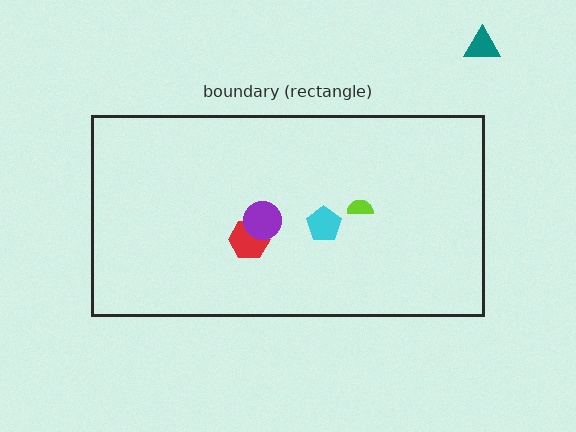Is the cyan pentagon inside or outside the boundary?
Inside.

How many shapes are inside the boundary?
4 inside, 1 outside.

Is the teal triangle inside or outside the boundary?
Outside.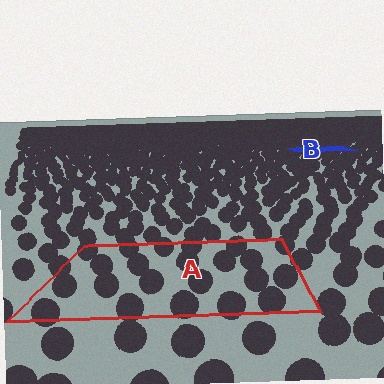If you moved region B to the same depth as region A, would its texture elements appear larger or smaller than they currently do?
They would appear larger. At a closer depth, the same texture elements are projected at a bigger on-screen size.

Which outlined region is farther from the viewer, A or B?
Region B is farther from the viewer — the texture elements inside it appear smaller and more densely packed.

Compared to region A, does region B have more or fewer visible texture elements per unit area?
Region B has more texture elements per unit area — they are packed more densely because it is farther away.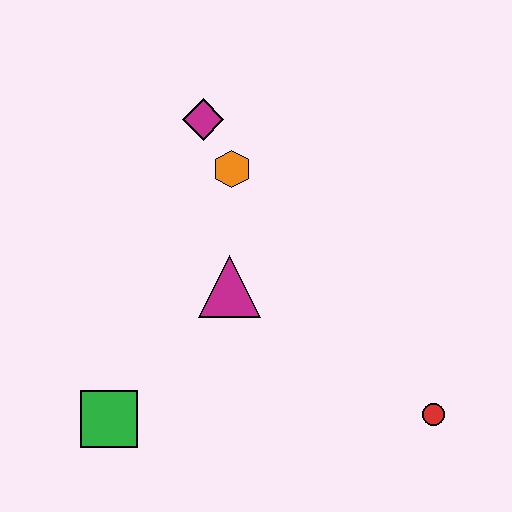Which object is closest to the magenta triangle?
The orange hexagon is closest to the magenta triangle.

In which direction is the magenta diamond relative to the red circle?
The magenta diamond is above the red circle.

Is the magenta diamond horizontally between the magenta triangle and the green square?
Yes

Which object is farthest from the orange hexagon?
The red circle is farthest from the orange hexagon.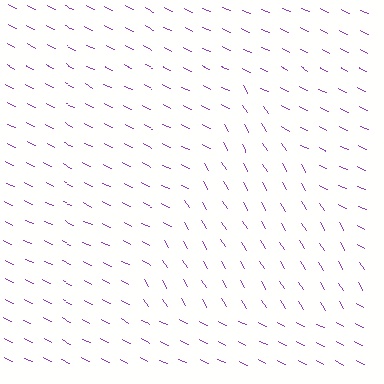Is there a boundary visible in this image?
Yes, there is a texture boundary formed by a change in line orientation.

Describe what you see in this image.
The image is filled with small purple line segments. A triangle region in the image has lines oriented differently from the surrounding lines, creating a visible texture boundary.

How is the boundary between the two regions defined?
The boundary is defined purely by a change in line orientation (approximately 33 degrees difference). All lines are the same color and thickness.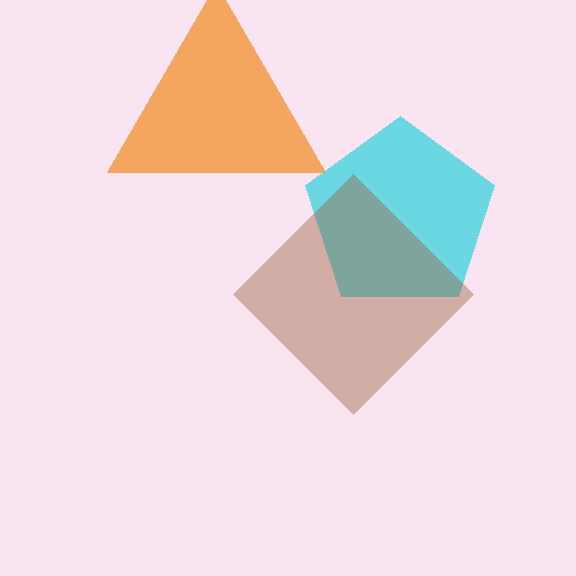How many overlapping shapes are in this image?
There are 3 overlapping shapes in the image.